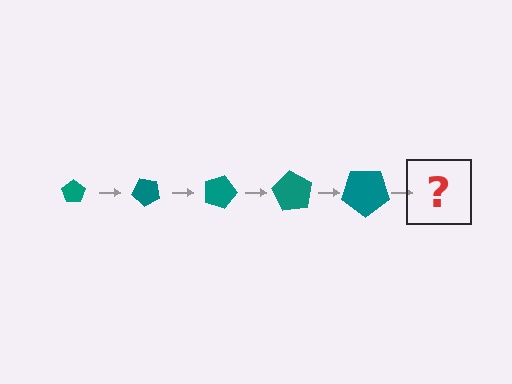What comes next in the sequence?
The next element should be a pentagon, larger than the previous one and rotated 225 degrees from the start.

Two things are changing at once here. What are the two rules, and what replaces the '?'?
The two rules are that the pentagon grows larger each step and it rotates 45 degrees each step. The '?' should be a pentagon, larger than the previous one and rotated 225 degrees from the start.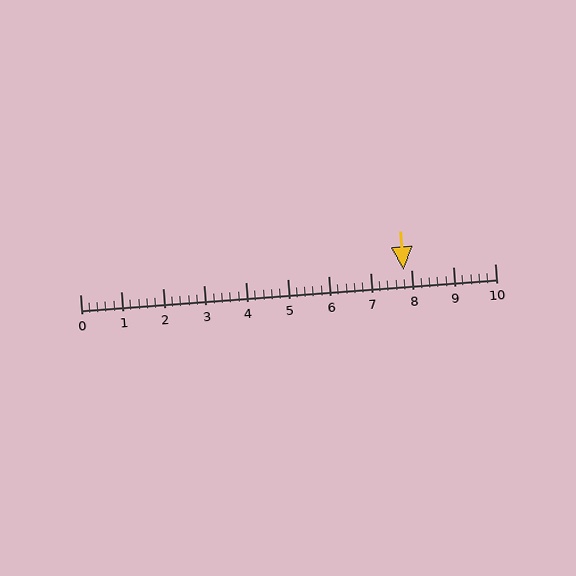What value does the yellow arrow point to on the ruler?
The yellow arrow points to approximately 7.8.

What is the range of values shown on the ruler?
The ruler shows values from 0 to 10.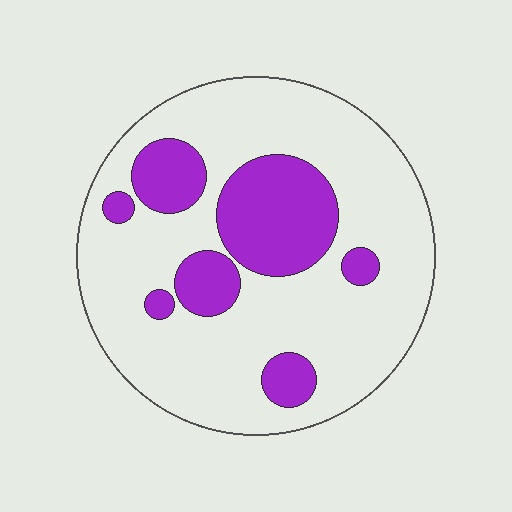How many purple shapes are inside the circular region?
7.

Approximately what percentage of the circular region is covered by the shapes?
Approximately 25%.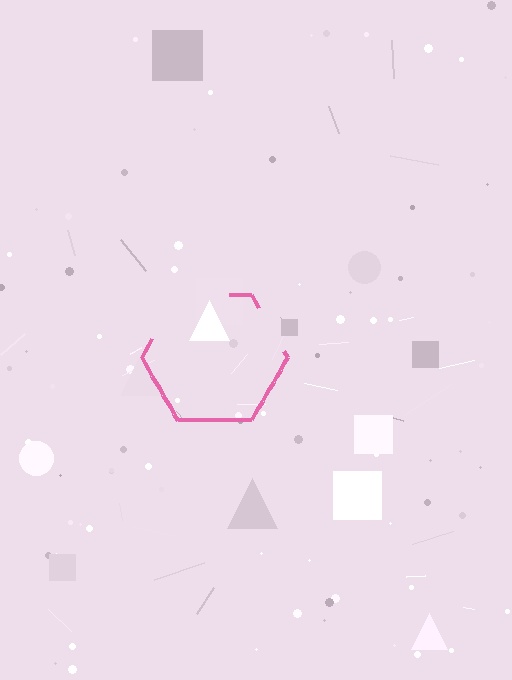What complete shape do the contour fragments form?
The contour fragments form a hexagon.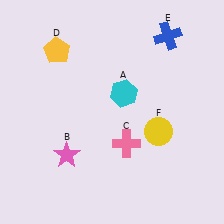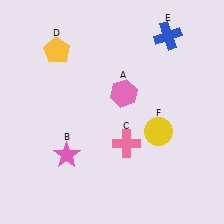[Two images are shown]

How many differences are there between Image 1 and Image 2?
There is 1 difference between the two images.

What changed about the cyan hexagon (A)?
In Image 1, A is cyan. In Image 2, it changed to pink.